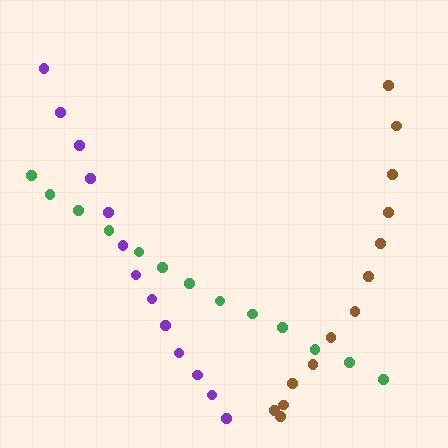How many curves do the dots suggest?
There are 3 distinct paths.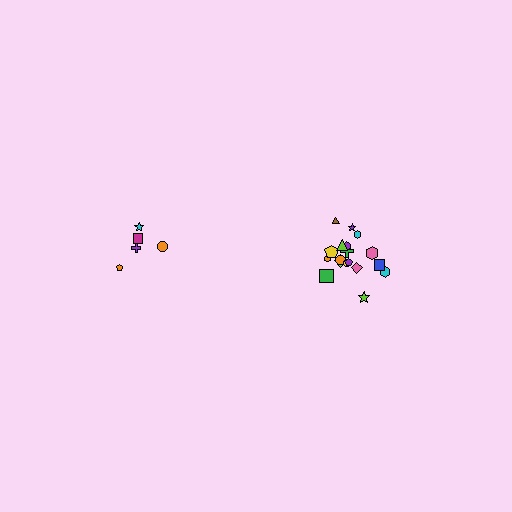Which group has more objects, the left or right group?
The right group.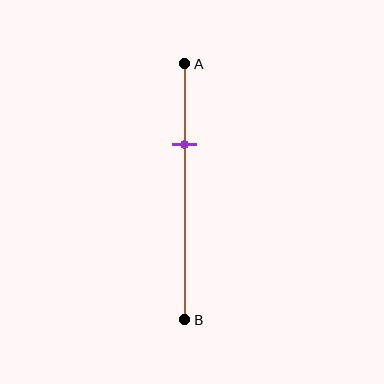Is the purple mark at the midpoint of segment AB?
No, the mark is at about 30% from A, not at the 50% midpoint.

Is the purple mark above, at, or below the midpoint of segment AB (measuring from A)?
The purple mark is above the midpoint of segment AB.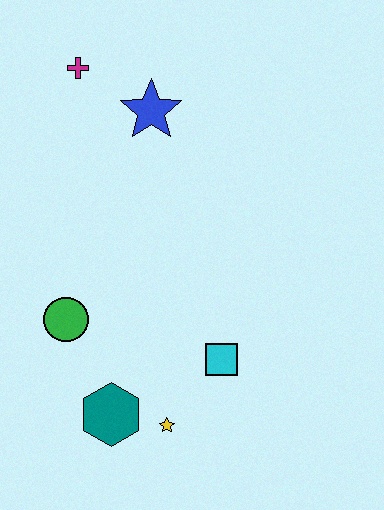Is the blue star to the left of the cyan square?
Yes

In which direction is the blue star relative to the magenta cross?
The blue star is to the right of the magenta cross.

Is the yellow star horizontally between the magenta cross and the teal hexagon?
No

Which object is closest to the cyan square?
The yellow star is closest to the cyan square.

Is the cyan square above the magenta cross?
No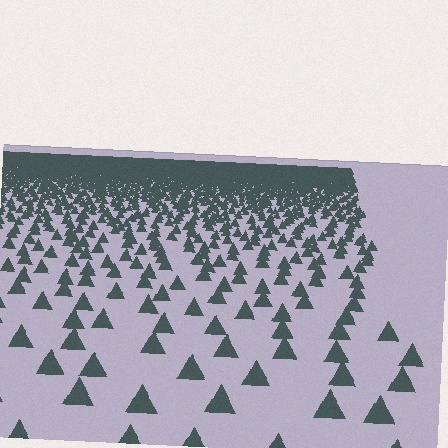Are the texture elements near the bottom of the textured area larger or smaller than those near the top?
Larger. Near the bottom, elements are closer to the viewer and appear at a bigger on-screen size.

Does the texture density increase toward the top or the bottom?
Density increases toward the top.